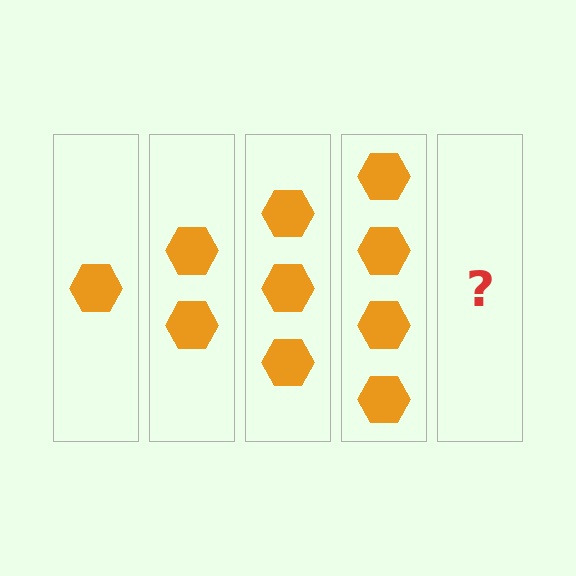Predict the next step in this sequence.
The next step is 5 hexagons.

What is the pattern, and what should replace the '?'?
The pattern is that each step adds one more hexagon. The '?' should be 5 hexagons.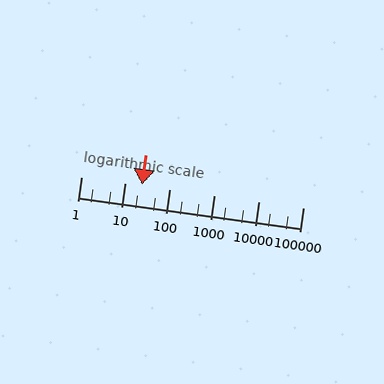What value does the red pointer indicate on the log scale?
The pointer indicates approximately 24.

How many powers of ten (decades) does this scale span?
The scale spans 5 decades, from 1 to 100000.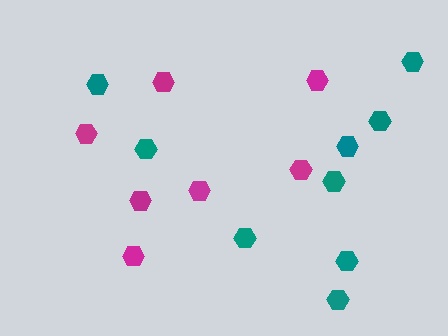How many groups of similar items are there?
There are 2 groups: one group of magenta hexagons (7) and one group of teal hexagons (9).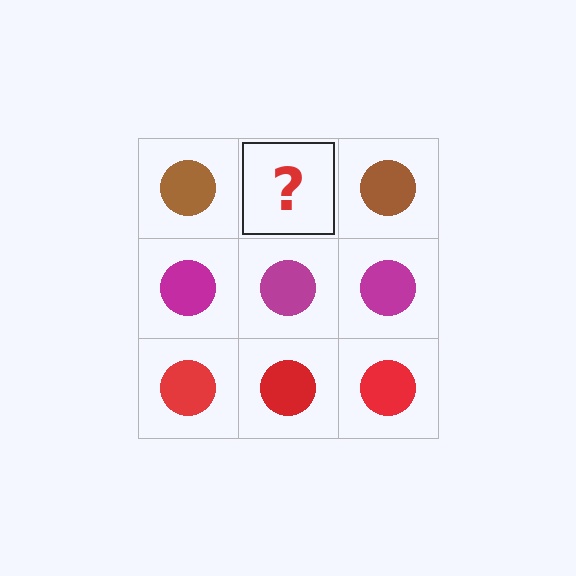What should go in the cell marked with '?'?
The missing cell should contain a brown circle.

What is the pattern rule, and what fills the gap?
The rule is that each row has a consistent color. The gap should be filled with a brown circle.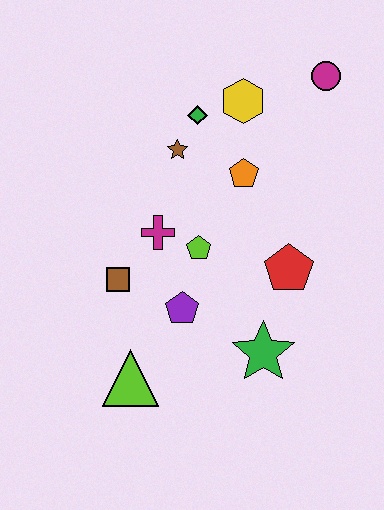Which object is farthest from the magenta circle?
The lime triangle is farthest from the magenta circle.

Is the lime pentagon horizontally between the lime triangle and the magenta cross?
No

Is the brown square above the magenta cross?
No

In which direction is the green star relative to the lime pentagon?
The green star is below the lime pentagon.